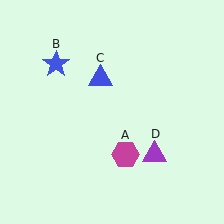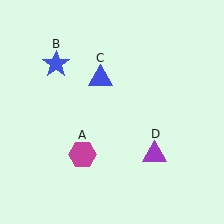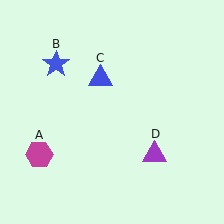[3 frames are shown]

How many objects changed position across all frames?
1 object changed position: magenta hexagon (object A).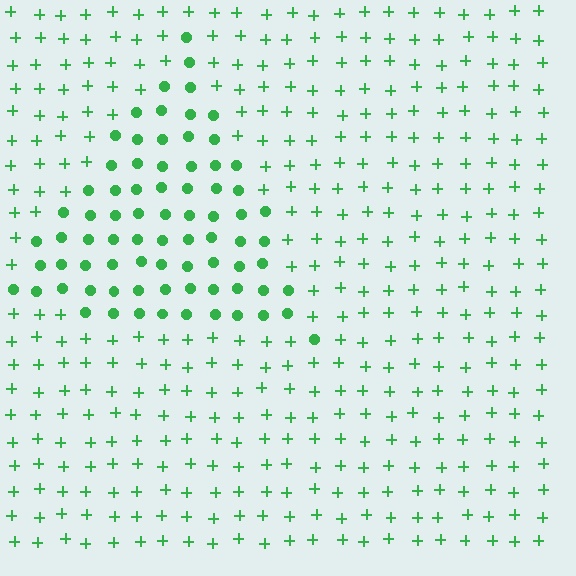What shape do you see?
I see a triangle.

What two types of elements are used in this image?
The image uses circles inside the triangle region and plus signs outside it.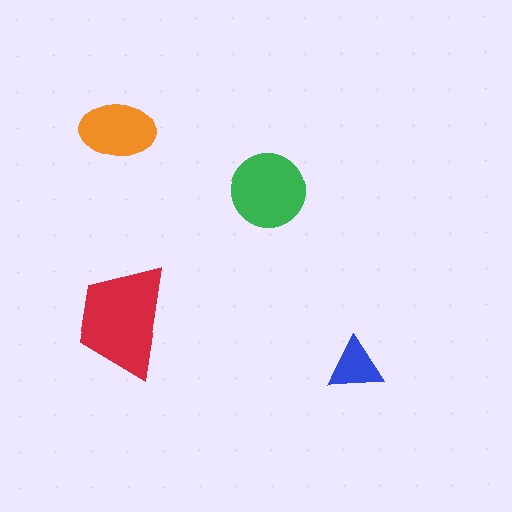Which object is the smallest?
The blue triangle.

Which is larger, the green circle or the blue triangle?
The green circle.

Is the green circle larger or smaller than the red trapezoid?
Smaller.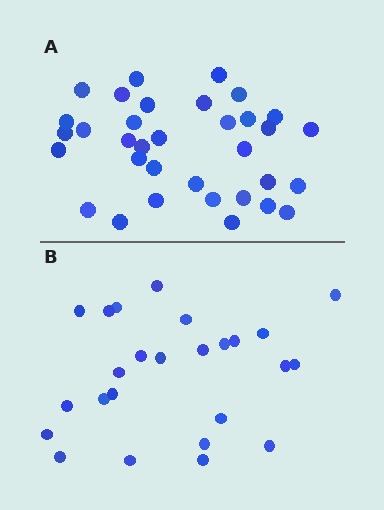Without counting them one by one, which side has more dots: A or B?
Region A (the top region) has more dots.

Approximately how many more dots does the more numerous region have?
Region A has roughly 8 or so more dots than region B.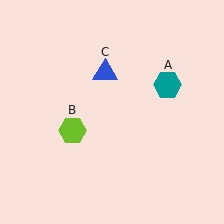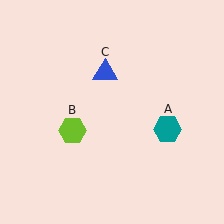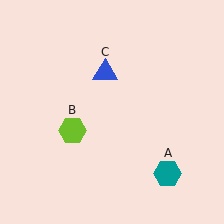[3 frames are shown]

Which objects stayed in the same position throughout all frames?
Lime hexagon (object B) and blue triangle (object C) remained stationary.